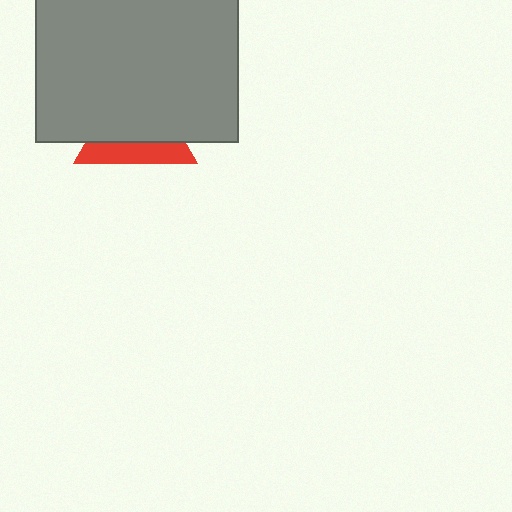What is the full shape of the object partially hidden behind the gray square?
The partially hidden object is a red triangle.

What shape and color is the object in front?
The object in front is a gray square.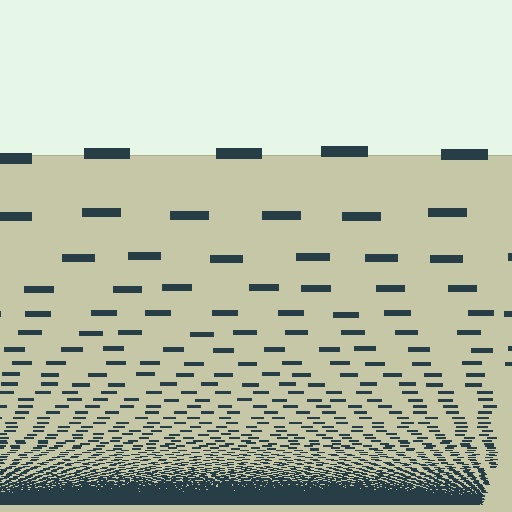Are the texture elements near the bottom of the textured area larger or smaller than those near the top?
Smaller. The gradient is inverted — elements near the bottom are smaller and denser.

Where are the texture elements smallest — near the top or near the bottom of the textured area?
Near the bottom.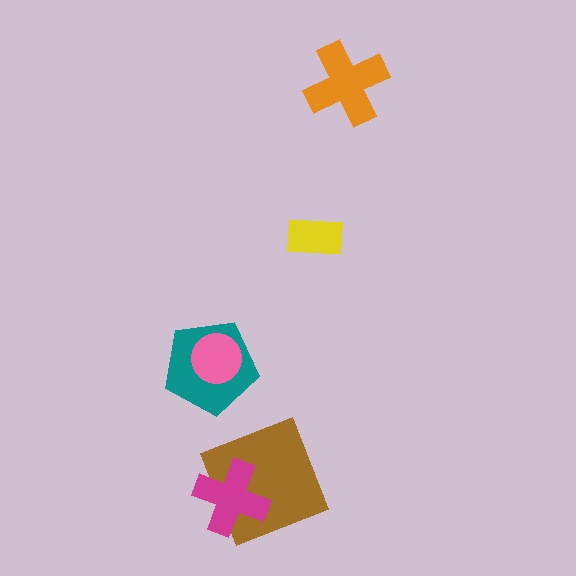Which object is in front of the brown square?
The magenta cross is in front of the brown square.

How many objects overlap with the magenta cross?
1 object overlaps with the magenta cross.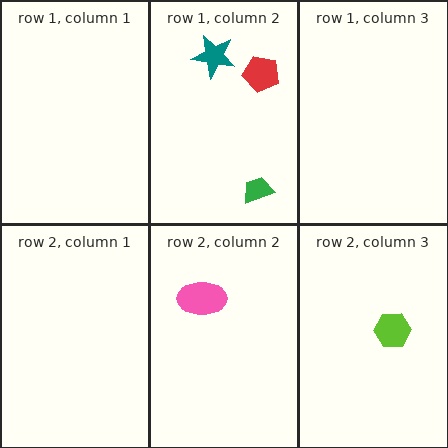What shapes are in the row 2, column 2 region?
The pink ellipse.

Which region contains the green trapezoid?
The row 1, column 2 region.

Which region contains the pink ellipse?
The row 2, column 2 region.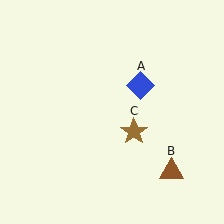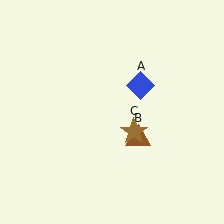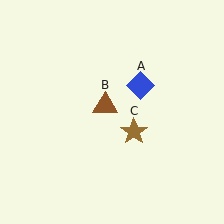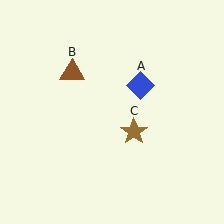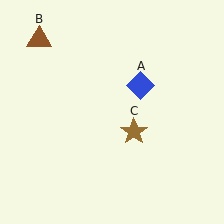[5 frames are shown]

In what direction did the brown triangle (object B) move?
The brown triangle (object B) moved up and to the left.